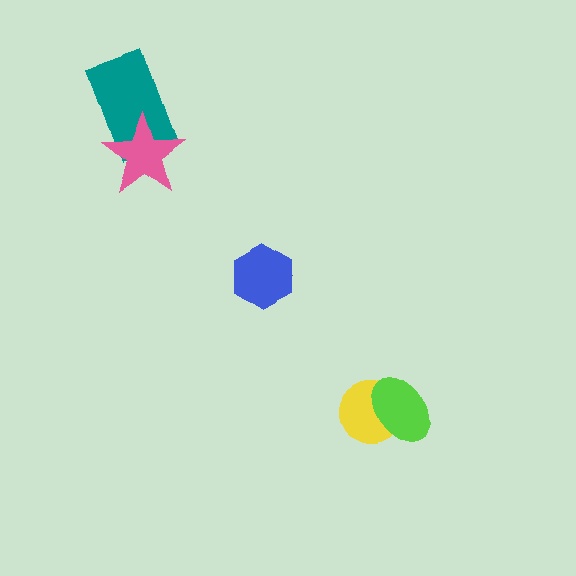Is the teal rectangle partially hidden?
Yes, it is partially covered by another shape.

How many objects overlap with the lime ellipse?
1 object overlaps with the lime ellipse.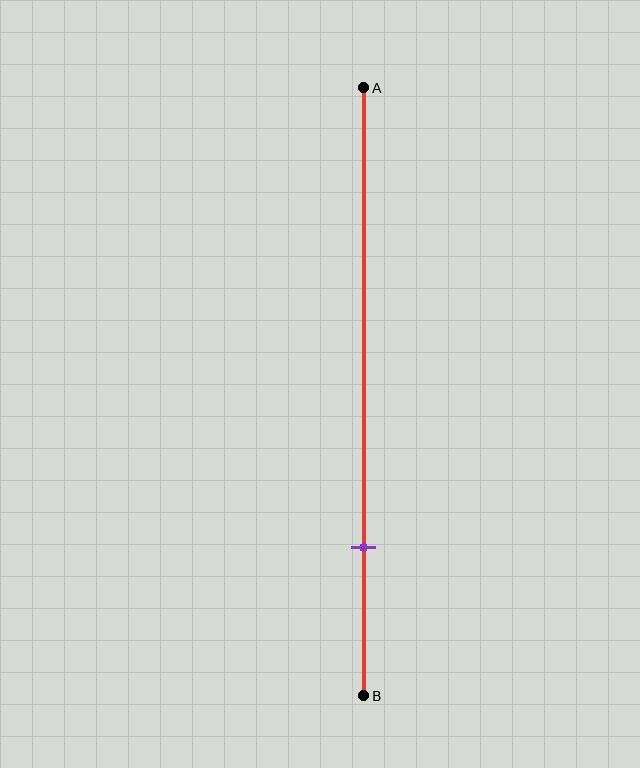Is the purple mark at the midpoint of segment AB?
No, the mark is at about 75% from A, not at the 50% midpoint.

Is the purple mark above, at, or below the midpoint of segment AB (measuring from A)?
The purple mark is below the midpoint of segment AB.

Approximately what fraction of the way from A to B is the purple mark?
The purple mark is approximately 75% of the way from A to B.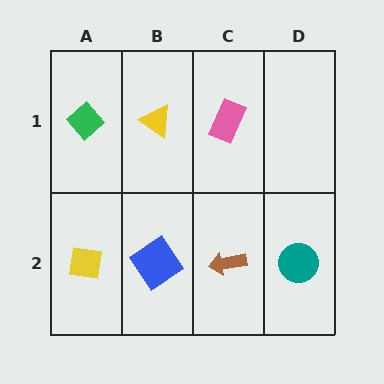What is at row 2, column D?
A teal circle.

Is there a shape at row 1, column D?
No, that cell is empty.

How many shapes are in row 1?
3 shapes.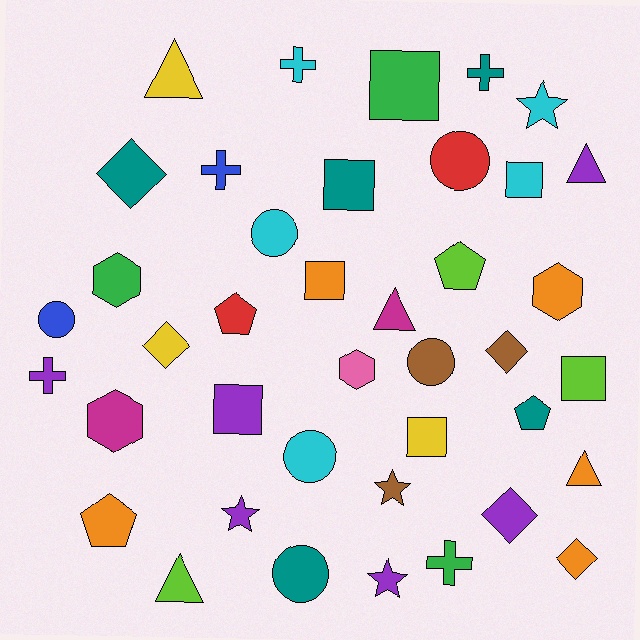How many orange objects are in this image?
There are 5 orange objects.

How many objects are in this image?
There are 40 objects.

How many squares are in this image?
There are 7 squares.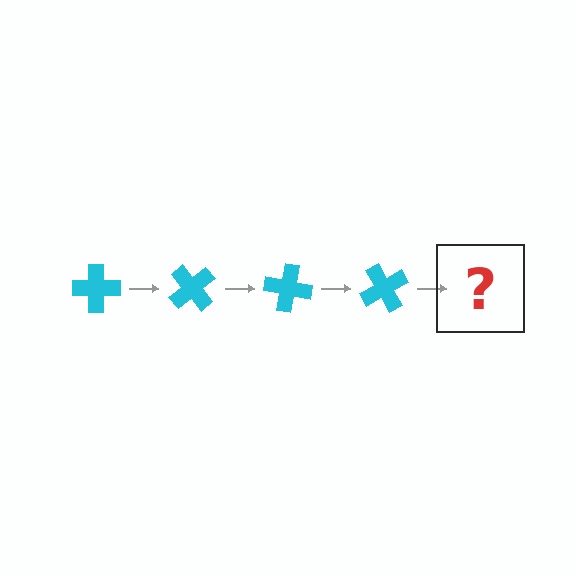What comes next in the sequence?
The next element should be a cyan cross rotated 200 degrees.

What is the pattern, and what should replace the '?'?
The pattern is that the cross rotates 50 degrees each step. The '?' should be a cyan cross rotated 200 degrees.